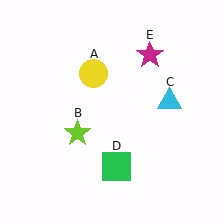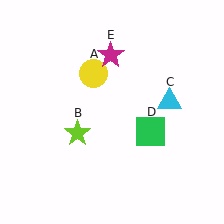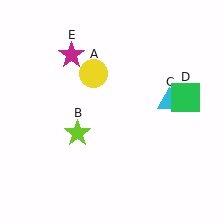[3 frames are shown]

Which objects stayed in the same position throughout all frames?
Yellow circle (object A) and lime star (object B) and cyan triangle (object C) remained stationary.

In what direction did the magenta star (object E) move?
The magenta star (object E) moved left.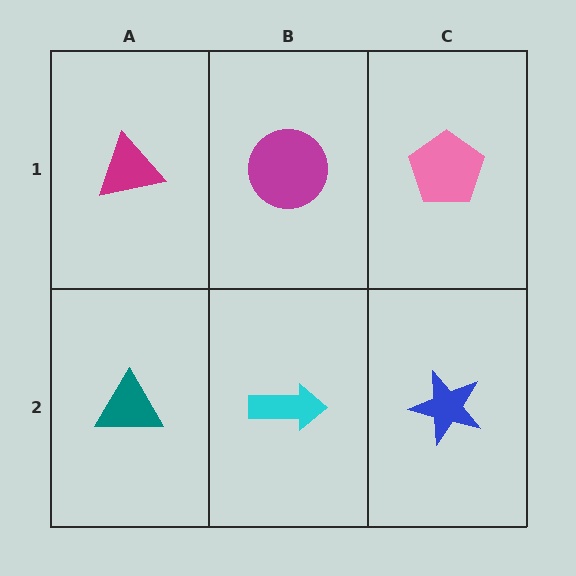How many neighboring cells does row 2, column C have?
2.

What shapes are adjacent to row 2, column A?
A magenta triangle (row 1, column A), a cyan arrow (row 2, column B).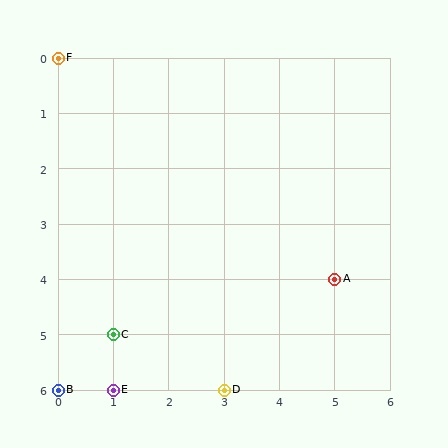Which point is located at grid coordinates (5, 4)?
Point A is at (5, 4).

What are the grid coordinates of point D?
Point D is at grid coordinates (3, 6).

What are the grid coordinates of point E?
Point E is at grid coordinates (1, 6).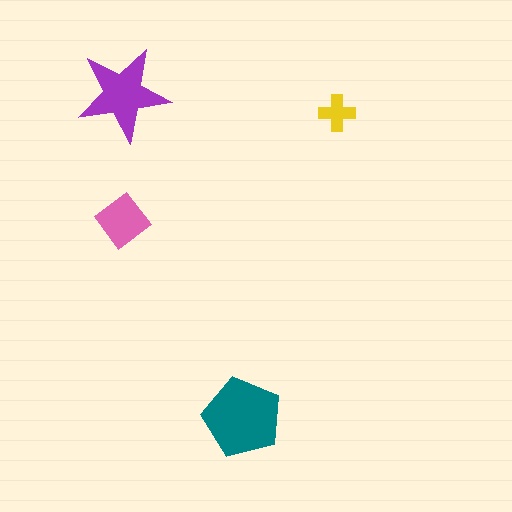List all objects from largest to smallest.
The teal pentagon, the purple star, the pink diamond, the yellow cross.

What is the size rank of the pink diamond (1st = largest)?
3rd.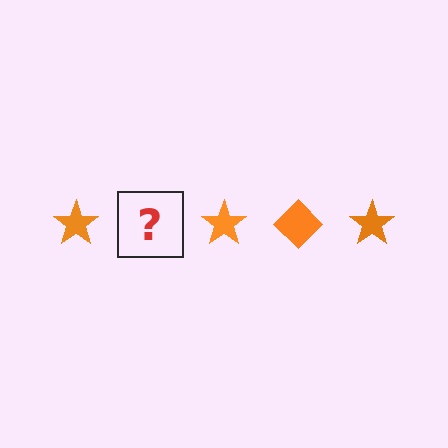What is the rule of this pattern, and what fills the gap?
The rule is that the pattern cycles through star, diamond shapes in orange. The gap should be filled with an orange diamond.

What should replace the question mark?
The question mark should be replaced with an orange diamond.